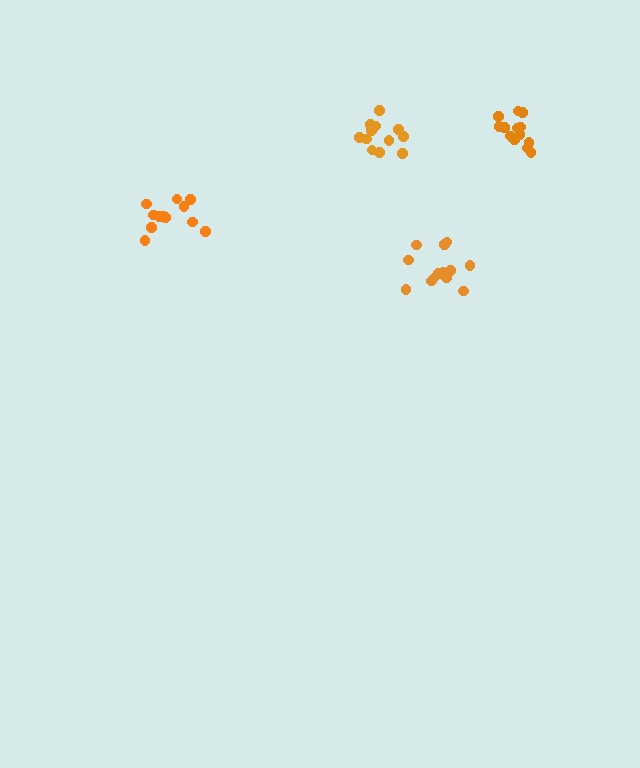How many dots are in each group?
Group 1: 13 dots, Group 2: 14 dots, Group 3: 12 dots, Group 4: 12 dots (51 total).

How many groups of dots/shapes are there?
There are 4 groups.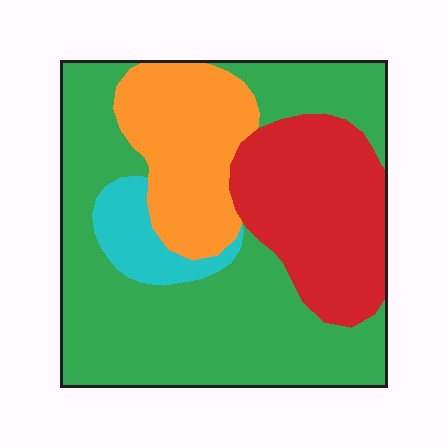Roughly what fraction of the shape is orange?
Orange takes up about one fifth (1/5) of the shape.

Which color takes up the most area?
Green, at roughly 50%.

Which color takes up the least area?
Cyan, at roughly 5%.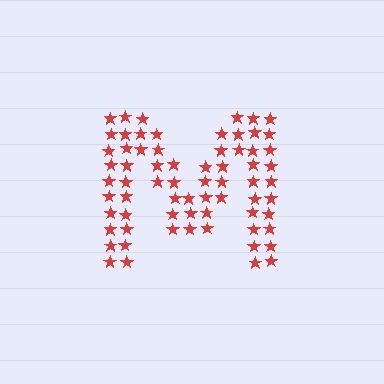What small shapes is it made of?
It is made of small stars.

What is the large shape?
The large shape is the letter M.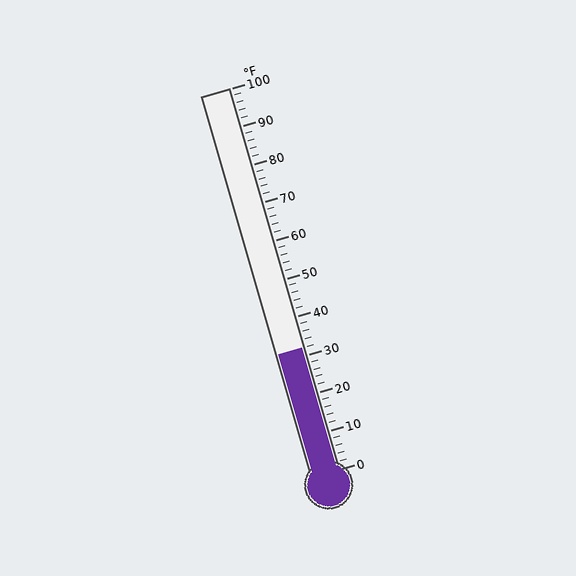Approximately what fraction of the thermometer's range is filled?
The thermometer is filled to approximately 30% of its range.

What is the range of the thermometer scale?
The thermometer scale ranges from 0°F to 100°F.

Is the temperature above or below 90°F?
The temperature is below 90°F.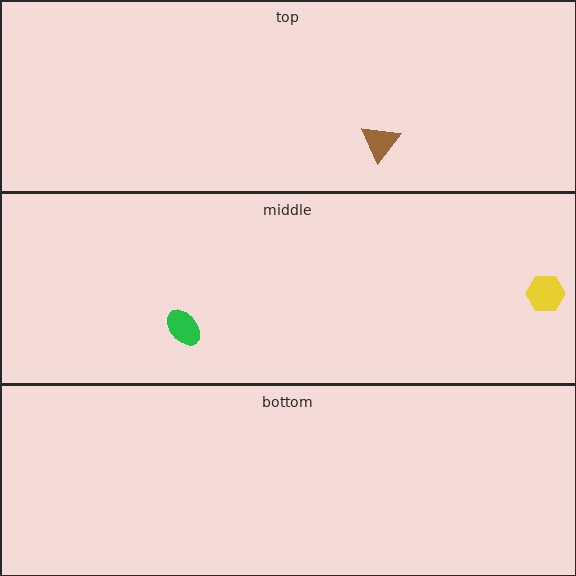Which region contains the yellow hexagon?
The middle region.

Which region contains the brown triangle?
The top region.